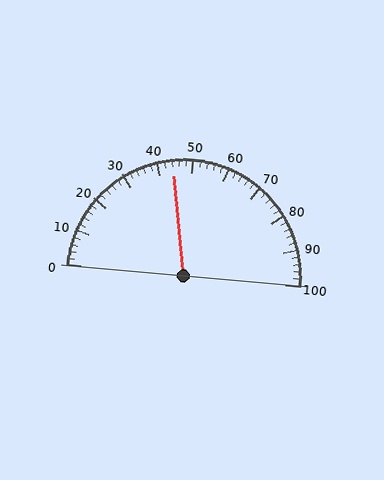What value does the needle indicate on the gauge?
The needle indicates approximately 44.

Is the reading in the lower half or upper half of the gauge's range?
The reading is in the lower half of the range (0 to 100).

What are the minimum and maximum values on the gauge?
The gauge ranges from 0 to 100.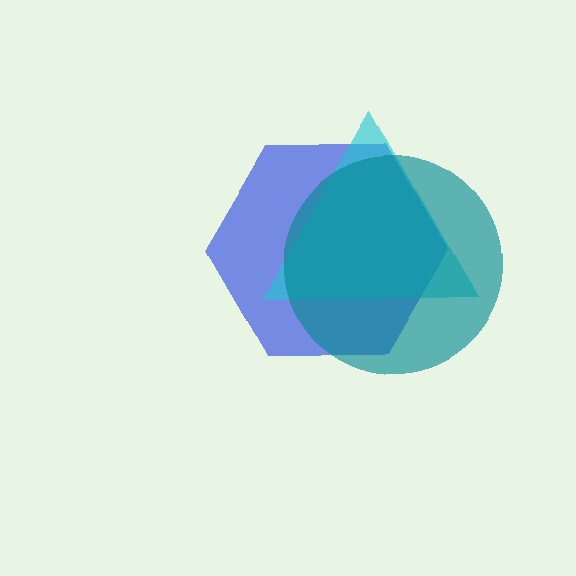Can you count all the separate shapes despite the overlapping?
Yes, there are 3 separate shapes.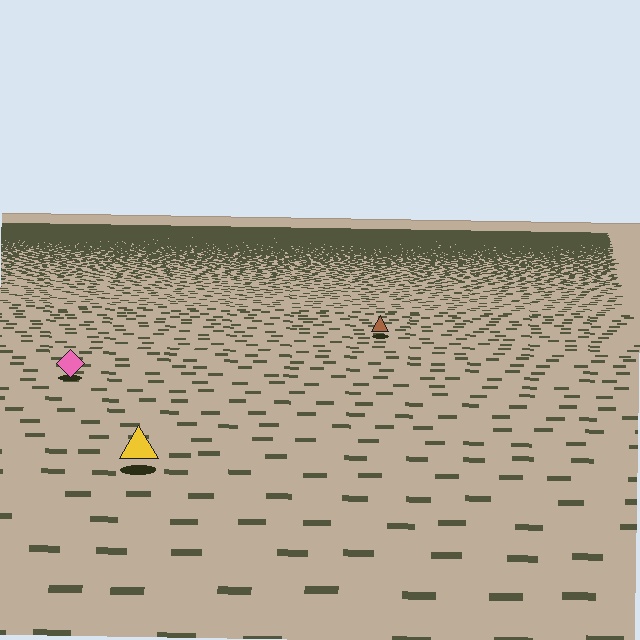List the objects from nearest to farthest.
From nearest to farthest: the yellow triangle, the pink diamond, the brown triangle.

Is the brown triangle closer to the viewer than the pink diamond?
No. The pink diamond is closer — you can tell from the texture gradient: the ground texture is coarser near it.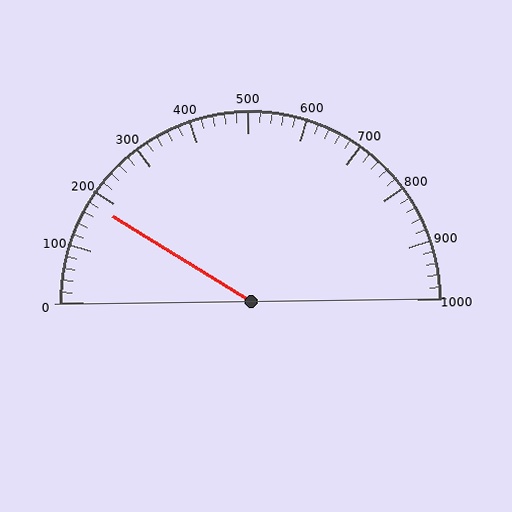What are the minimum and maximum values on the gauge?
The gauge ranges from 0 to 1000.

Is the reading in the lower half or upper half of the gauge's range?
The reading is in the lower half of the range (0 to 1000).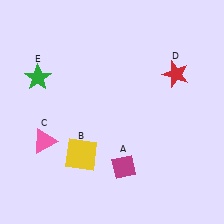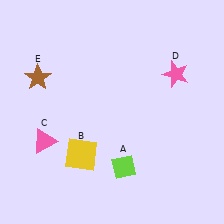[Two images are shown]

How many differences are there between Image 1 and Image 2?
There are 3 differences between the two images.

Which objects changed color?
A changed from magenta to lime. D changed from red to pink. E changed from green to brown.